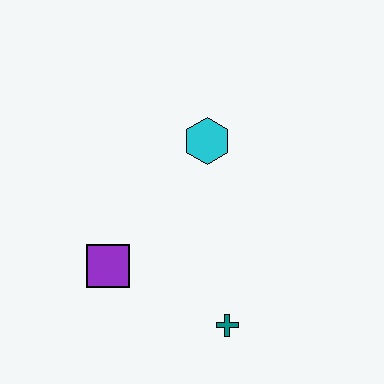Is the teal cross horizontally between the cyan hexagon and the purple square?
No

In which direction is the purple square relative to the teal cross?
The purple square is to the left of the teal cross.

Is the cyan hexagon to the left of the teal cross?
Yes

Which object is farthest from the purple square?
The cyan hexagon is farthest from the purple square.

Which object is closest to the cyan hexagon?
The purple square is closest to the cyan hexagon.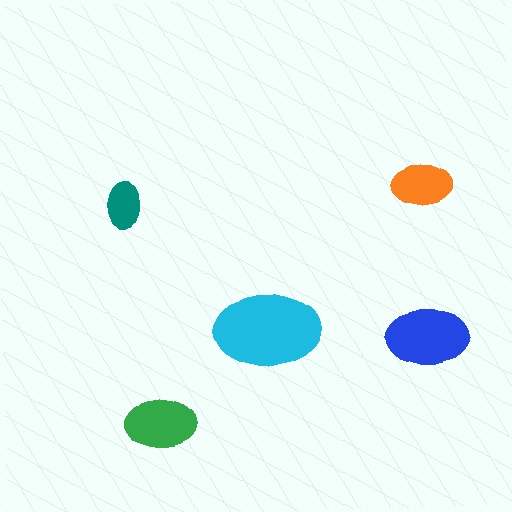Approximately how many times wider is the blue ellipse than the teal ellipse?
About 1.5 times wider.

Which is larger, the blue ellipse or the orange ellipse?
The blue one.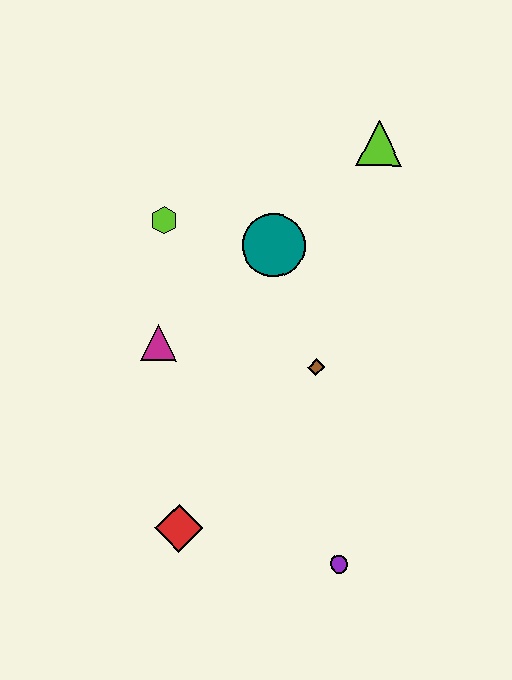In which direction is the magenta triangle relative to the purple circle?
The magenta triangle is above the purple circle.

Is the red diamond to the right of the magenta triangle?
Yes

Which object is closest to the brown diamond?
The teal circle is closest to the brown diamond.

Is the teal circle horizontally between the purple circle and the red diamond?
Yes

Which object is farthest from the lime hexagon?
The purple circle is farthest from the lime hexagon.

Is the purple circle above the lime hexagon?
No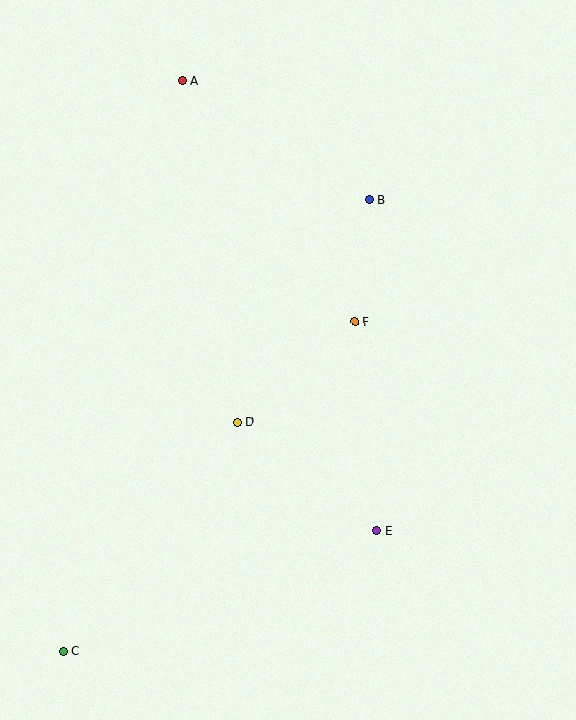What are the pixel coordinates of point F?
Point F is at (355, 322).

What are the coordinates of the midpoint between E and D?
The midpoint between E and D is at (307, 476).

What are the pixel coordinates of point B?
Point B is at (369, 199).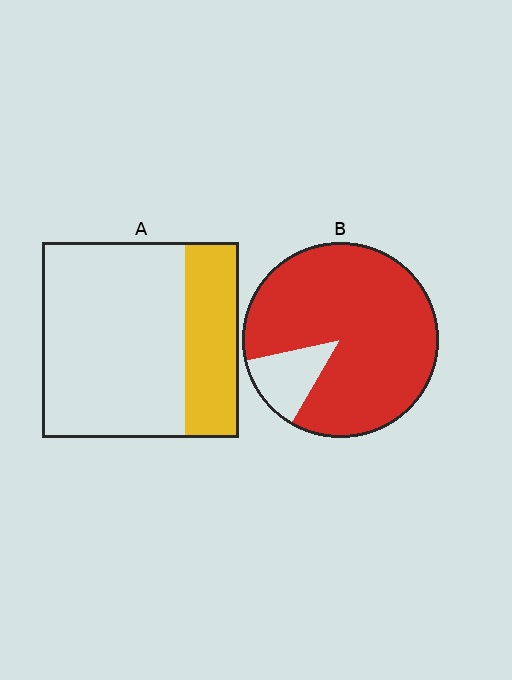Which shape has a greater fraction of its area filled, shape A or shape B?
Shape B.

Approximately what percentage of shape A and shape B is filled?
A is approximately 25% and B is approximately 85%.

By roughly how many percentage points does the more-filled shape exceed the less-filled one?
By roughly 60 percentage points (B over A).